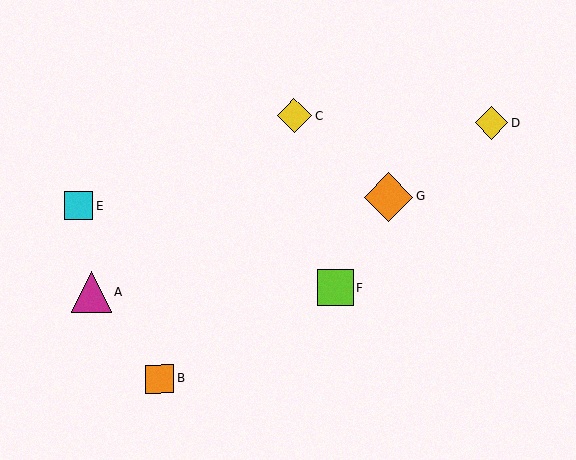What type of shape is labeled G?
Shape G is an orange diamond.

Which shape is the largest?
The orange diamond (labeled G) is the largest.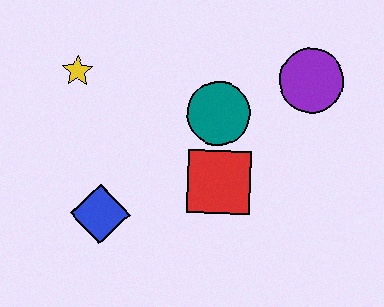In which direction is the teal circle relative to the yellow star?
The teal circle is to the right of the yellow star.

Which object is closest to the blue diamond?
The red square is closest to the blue diamond.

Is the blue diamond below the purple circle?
Yes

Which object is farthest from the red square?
The yellow star is farthest from the red square.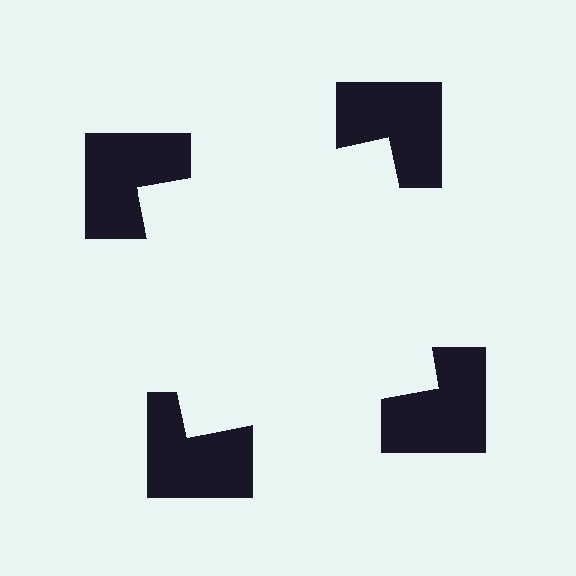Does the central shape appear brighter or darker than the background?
It typically appears slightly brighter than the background, even though no actual brightness change is drawn.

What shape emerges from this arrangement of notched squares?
An illusory square — its edges are inferred from the aligned wedge cuts in the notched squares, not physically drawn.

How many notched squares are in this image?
There are 4 — one at each vertex of the illusory square.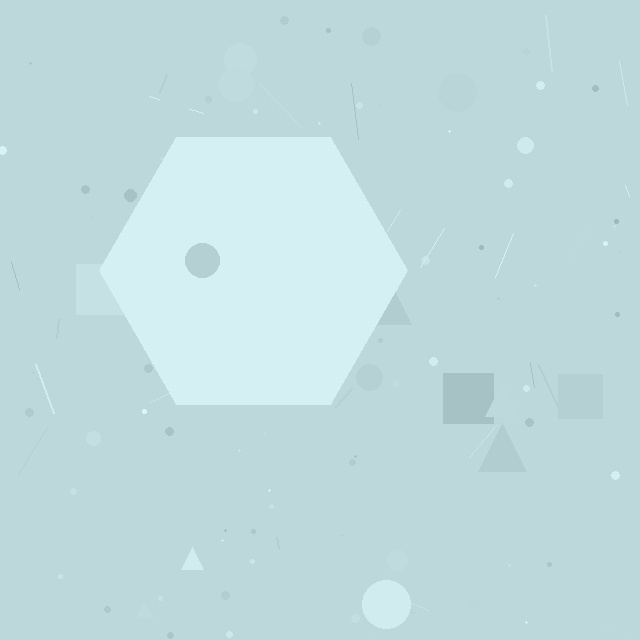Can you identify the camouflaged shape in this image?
The camouflaged shape is a hexagon.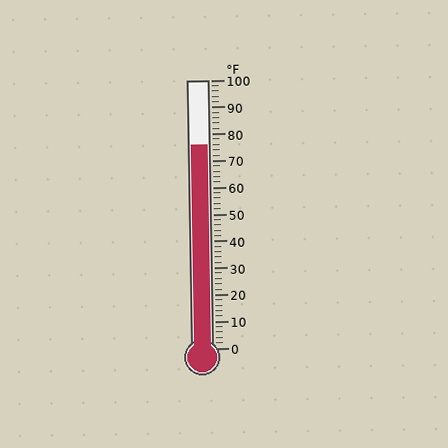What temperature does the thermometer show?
The thermometer shows approximately 76°F.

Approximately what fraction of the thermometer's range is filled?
The thermometer is filled to approximately 75% of its range.